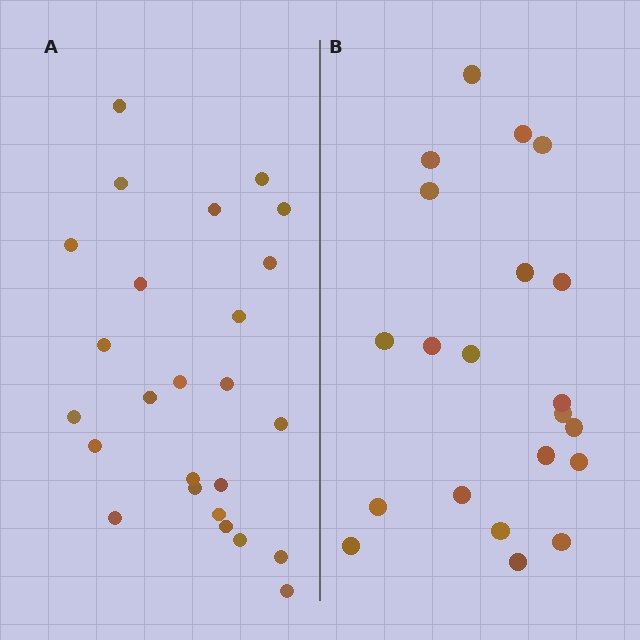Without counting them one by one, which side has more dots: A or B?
Region A (the left region) has more dots.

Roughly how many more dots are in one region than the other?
Region A has about 4 more dots than region B.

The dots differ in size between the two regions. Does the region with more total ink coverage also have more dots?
No. Region B has more total ink coverage because its dots are larger, but region A actually contains more individual dots. Total area can be misleading — the number of items is what matters here.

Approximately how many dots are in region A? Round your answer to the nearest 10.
About 20 dots. (The exact count is 25, which rounds to 20.)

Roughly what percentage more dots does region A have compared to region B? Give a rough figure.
About 20% more.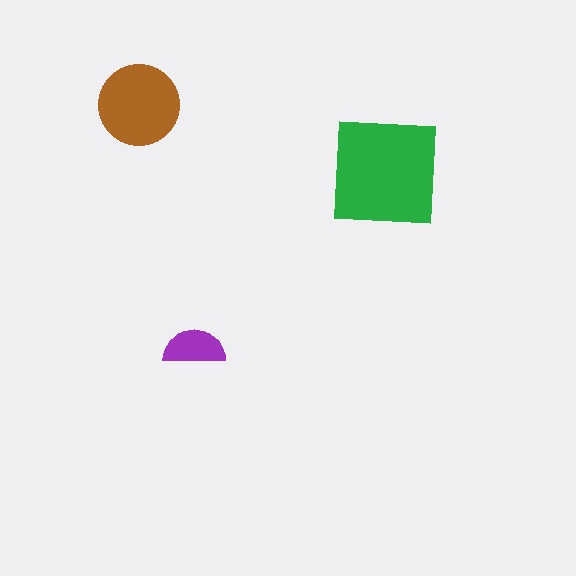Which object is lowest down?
The purple semicircle is bottommost.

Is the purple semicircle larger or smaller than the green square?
Smaller.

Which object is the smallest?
The purple semicircle.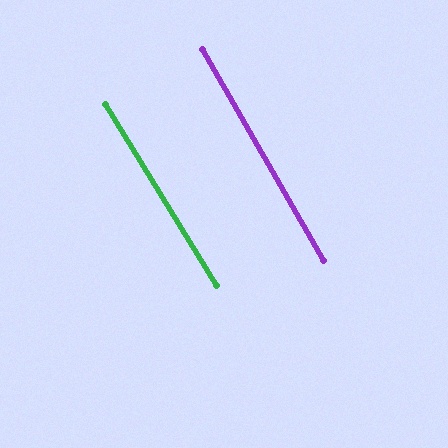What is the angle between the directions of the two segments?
Approximately 2 degrees.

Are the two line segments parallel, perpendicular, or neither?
Parallel — their directions differ by only 1.8°.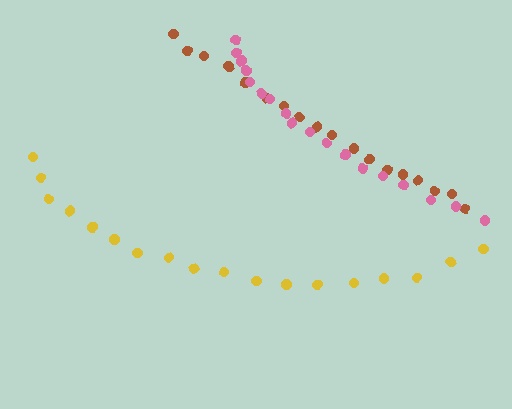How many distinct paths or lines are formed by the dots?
There are 3 distinct paths.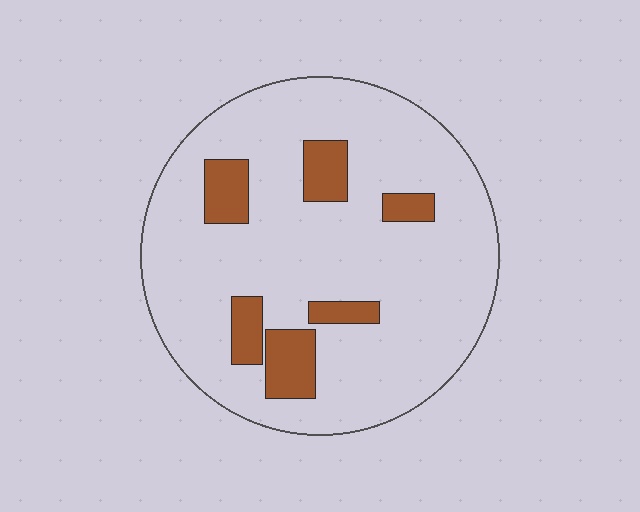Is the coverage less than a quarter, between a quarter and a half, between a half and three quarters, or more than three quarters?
Less than a quarter.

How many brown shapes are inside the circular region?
6.